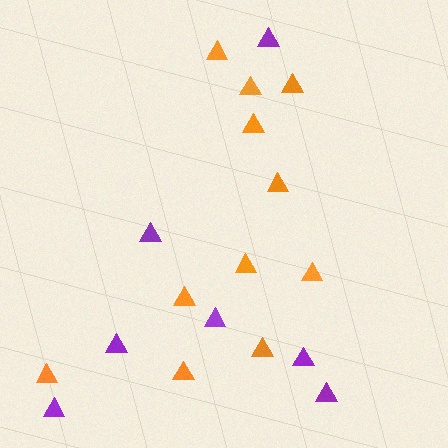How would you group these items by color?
There are 2 groups: one group of purple triangles (7) and one group of orange triangles (11).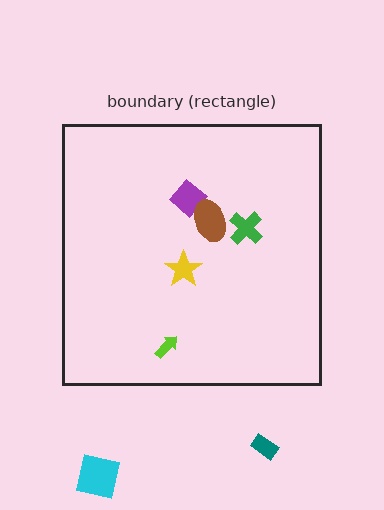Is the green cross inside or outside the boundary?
Inside.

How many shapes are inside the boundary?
5 inside, 2 outside.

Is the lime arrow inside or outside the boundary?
Inside.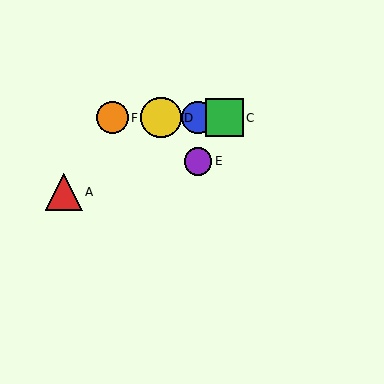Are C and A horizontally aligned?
No, C is at y≈118 and A is at y≈192.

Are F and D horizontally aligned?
Yes, both are at y≈118.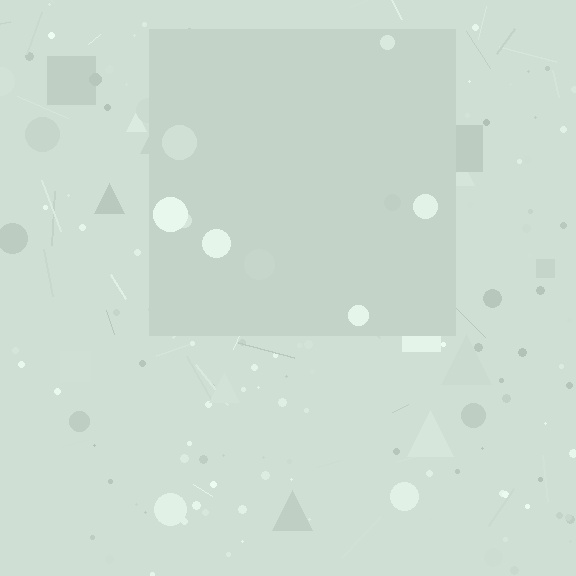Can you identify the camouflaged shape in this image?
The camouflaged shape is a square.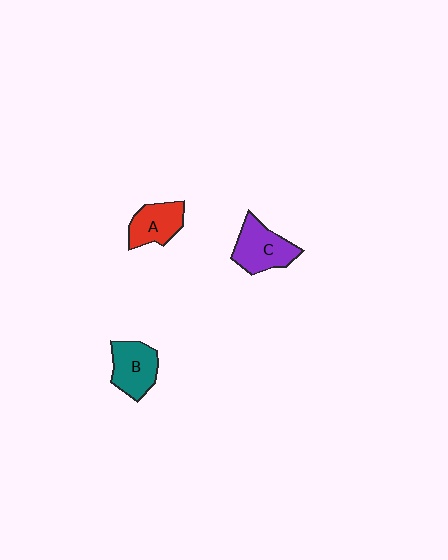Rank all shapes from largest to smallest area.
From largest to smallest: C (purple), B (teal), A (red).